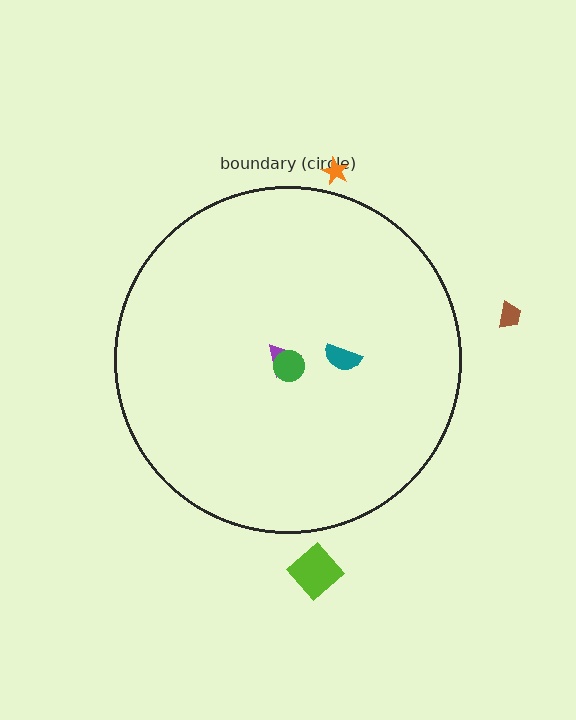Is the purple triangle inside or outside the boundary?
Inside.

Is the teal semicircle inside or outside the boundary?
Inside.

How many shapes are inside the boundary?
3 inside, 3 outside.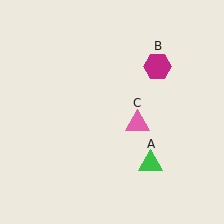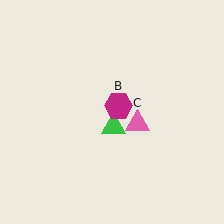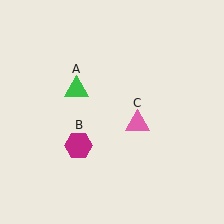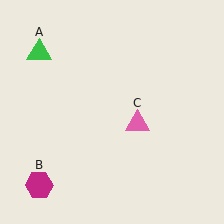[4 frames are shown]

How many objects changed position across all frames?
2 objects changed position: green triangle (object A), magenta hexagon (object B).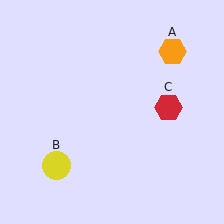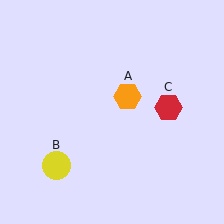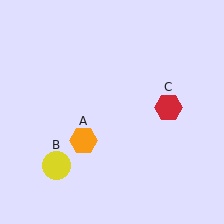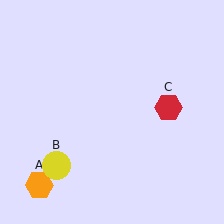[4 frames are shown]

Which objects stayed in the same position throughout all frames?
Yellow circle (object B) and red hexagon (object C) remained stationary.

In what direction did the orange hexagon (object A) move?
The orange hexagon (object A) moved down and to the left.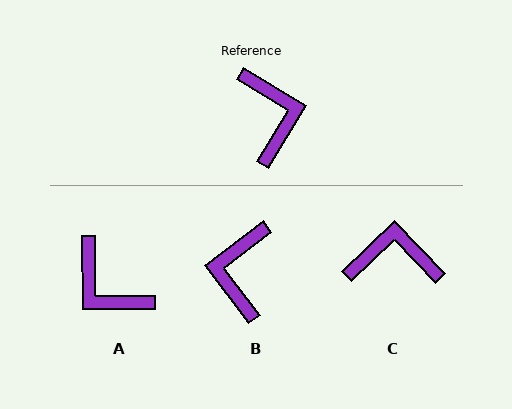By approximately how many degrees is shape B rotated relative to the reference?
Approximately 159 degrees counter-clockwise.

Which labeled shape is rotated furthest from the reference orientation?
B, about 159 degrees away.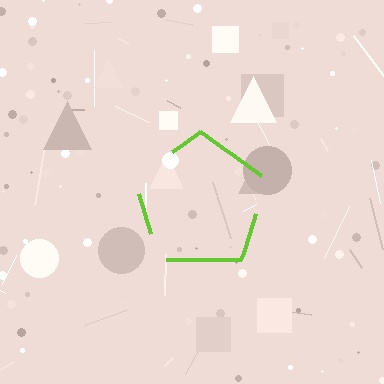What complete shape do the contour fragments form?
The contour fragments form a pentagon.